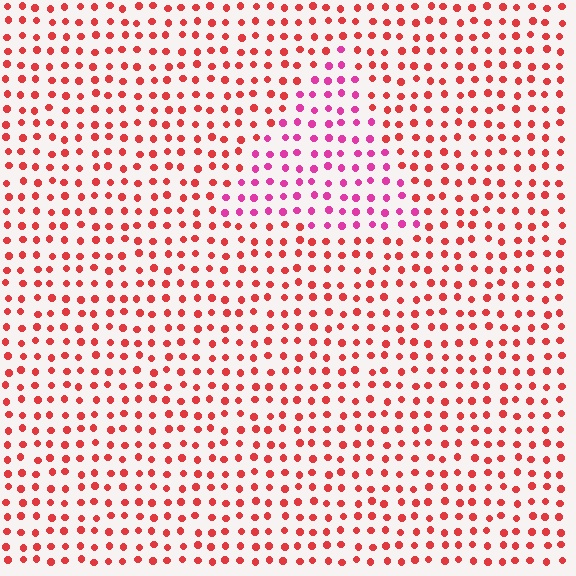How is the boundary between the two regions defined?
The boundary is defined purely by a slight shift in hue (about 37 degrees). Spacing, size, and orientation are identical on both sides.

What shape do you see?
I see a triangle.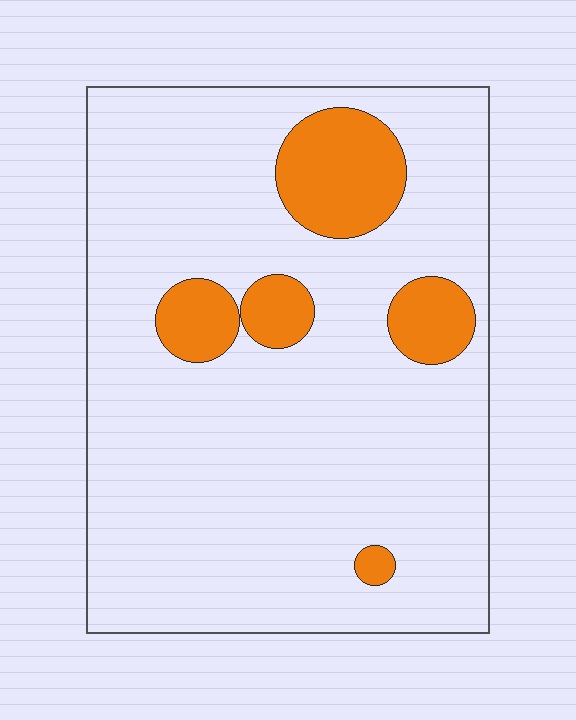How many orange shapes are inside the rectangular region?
5.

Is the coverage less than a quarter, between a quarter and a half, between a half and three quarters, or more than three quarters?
Less than a quarter.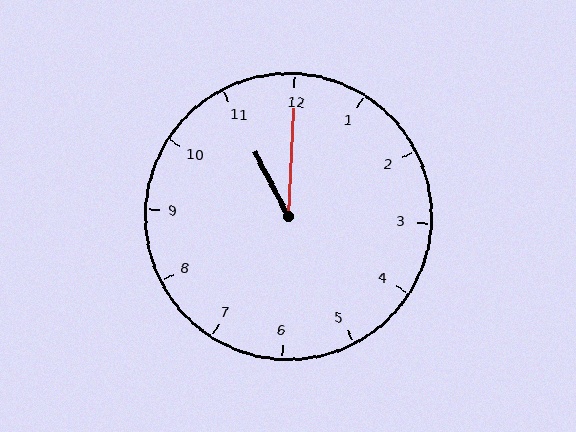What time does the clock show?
11:00.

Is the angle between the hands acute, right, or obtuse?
It is acute.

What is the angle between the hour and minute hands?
Approximately 30 degrees.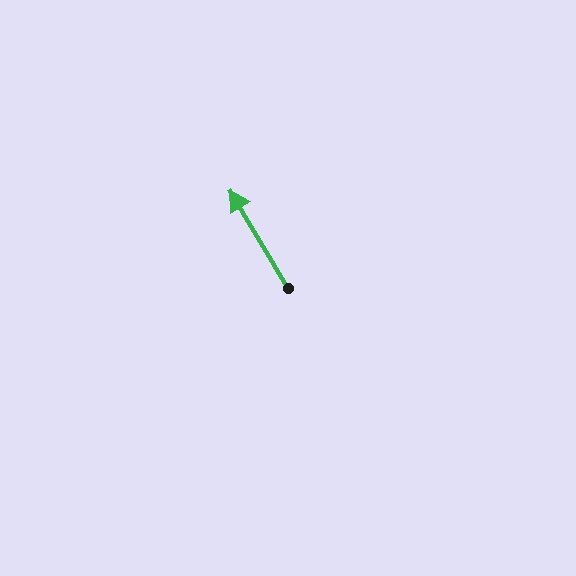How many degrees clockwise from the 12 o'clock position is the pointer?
Approximately 329 degrees.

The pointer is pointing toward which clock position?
Roughly 11 o'clock.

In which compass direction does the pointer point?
Northwest.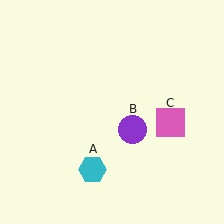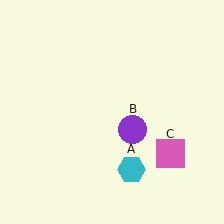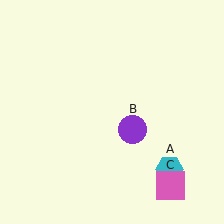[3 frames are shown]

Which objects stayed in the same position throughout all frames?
Purple circle (object B) remained stationary.